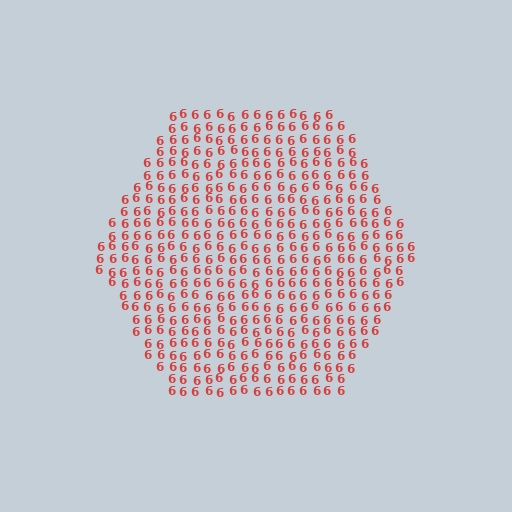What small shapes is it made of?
It is made of small digit 6's.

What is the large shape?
The large shape is a hexagon.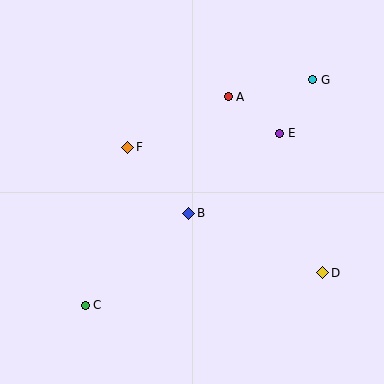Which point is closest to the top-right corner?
Point G is closest to the top-right corner.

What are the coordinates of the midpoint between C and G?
The midpoint between C and G is at (199, 193).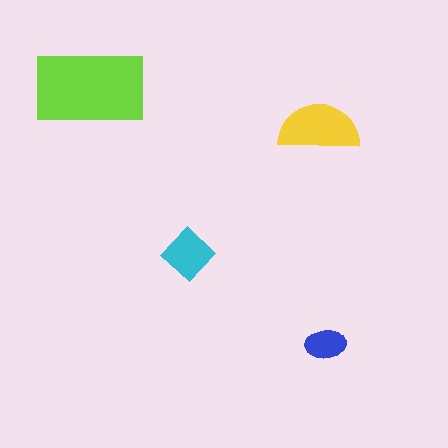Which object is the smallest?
The blue ellipse.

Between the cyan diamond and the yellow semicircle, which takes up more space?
The yellow semicircle.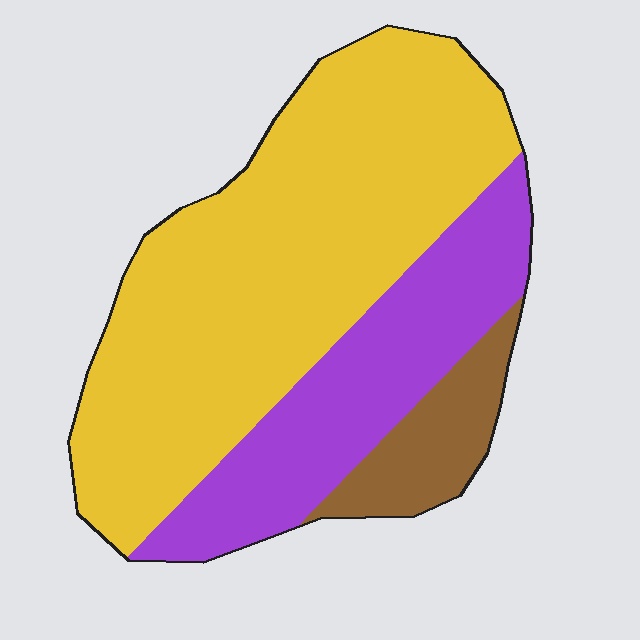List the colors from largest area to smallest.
From largest to smallest: yellow, purple, brown.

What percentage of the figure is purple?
Purple covers roughly 30% of the figure.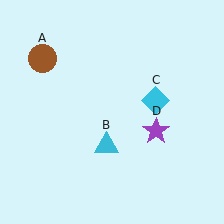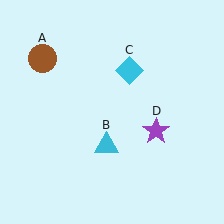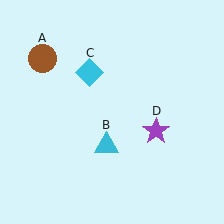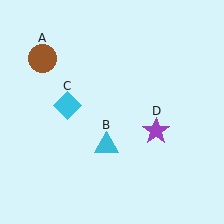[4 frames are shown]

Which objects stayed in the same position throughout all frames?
Brown circle (object A) and cyan triangle (object B) and purple star (object D) remained stationary.